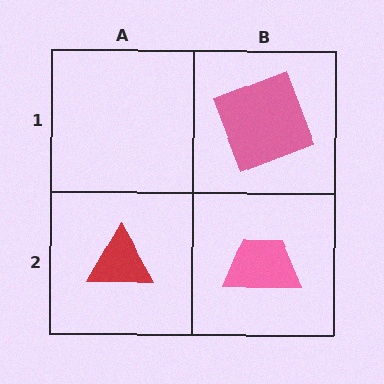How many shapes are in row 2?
2 shapes.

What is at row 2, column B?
A pink trapezoid.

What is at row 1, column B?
A pink square.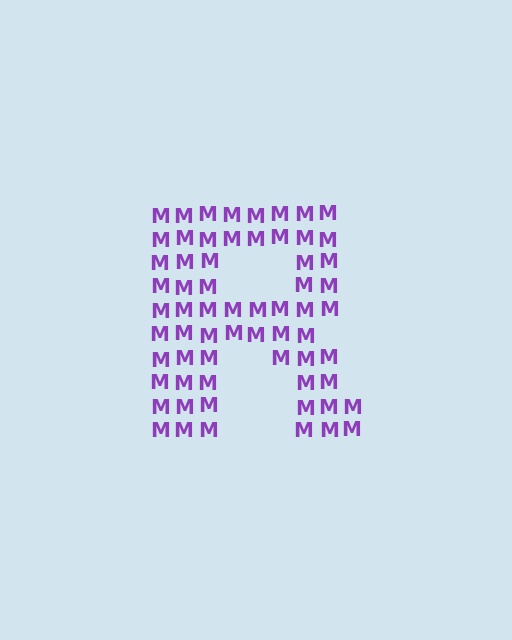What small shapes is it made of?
It is made of small letter M's.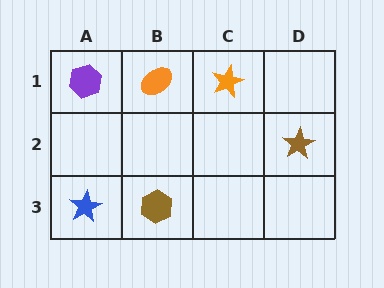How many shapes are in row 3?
2 shapes.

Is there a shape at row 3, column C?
No, that cell is empty.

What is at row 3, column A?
A blue star.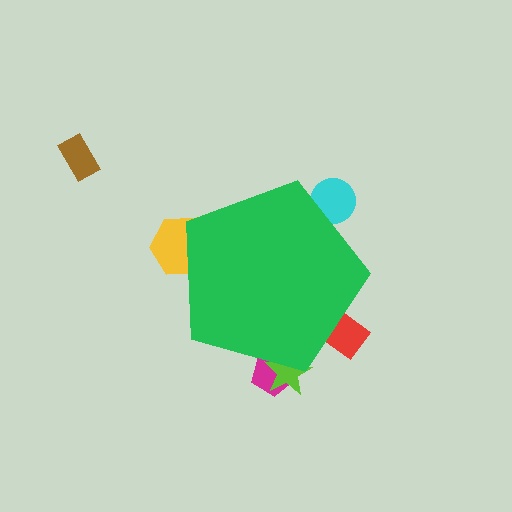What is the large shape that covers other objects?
A green pentagon.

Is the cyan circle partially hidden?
Yes, the cyan circle is partially hidden behind the green pentagon.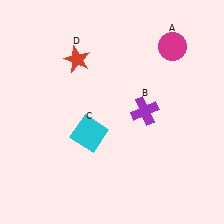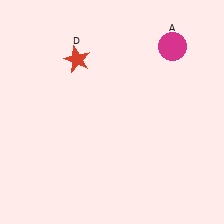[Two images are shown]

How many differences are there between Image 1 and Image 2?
There are 2 differences between the two images.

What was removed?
The cyan square (C), the purple cross (B) were removed in Image 2.